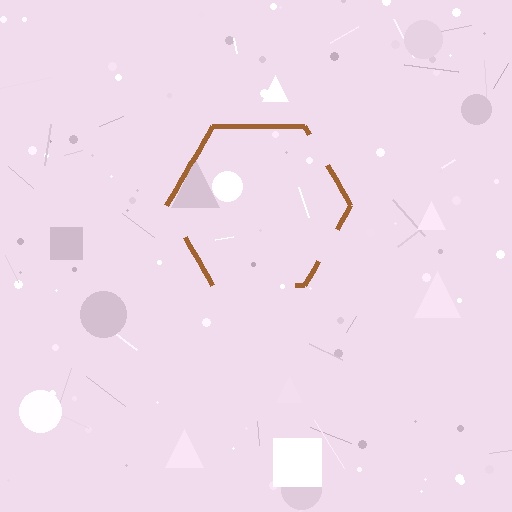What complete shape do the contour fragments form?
The contour fragments form a hexagon.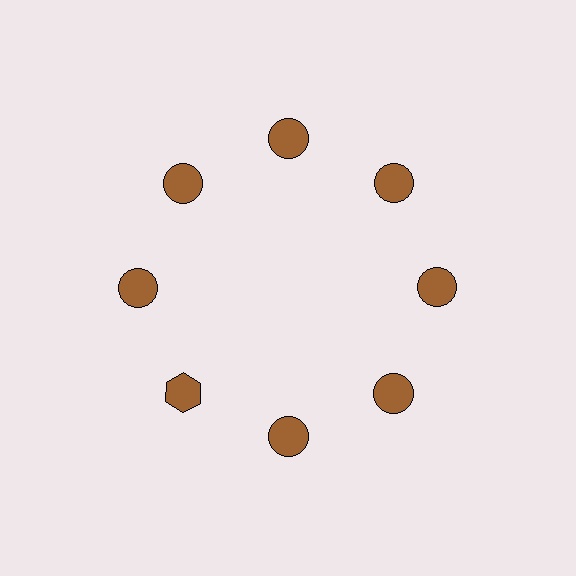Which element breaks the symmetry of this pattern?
The brown hexagon at roughly the 8 o'clock position breaks the symmetry. All other shapes are brown circles.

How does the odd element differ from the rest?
It has a different shape: hexagon instead of circle.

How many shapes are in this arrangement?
There are 8 shapes arranged in a ring pattern.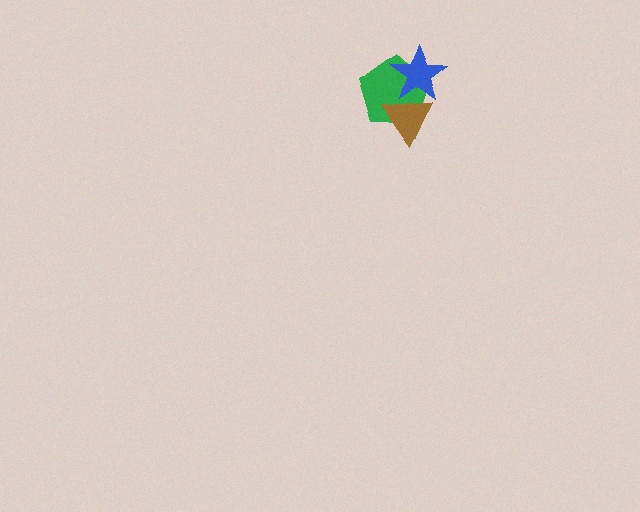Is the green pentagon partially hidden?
Yes, it is partially covered by another shape.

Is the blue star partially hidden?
No, no other shape covers it.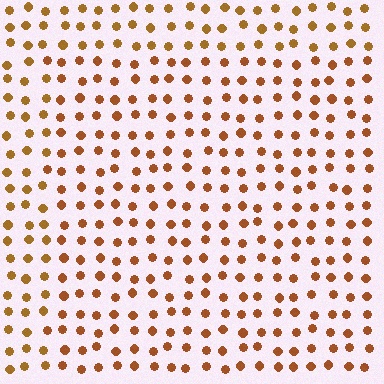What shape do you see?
I see a rectangle.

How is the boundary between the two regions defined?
The boundary is defined purely by a slight shift in hue (about 15 degrees). Spacing, size, and orientation are identical on both sides.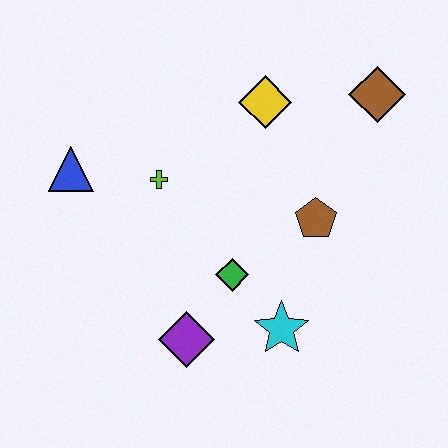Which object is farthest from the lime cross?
The brown diamond is farthest from the lime cross.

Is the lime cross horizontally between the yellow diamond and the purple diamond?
No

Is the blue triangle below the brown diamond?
Yes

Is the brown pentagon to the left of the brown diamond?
Yes